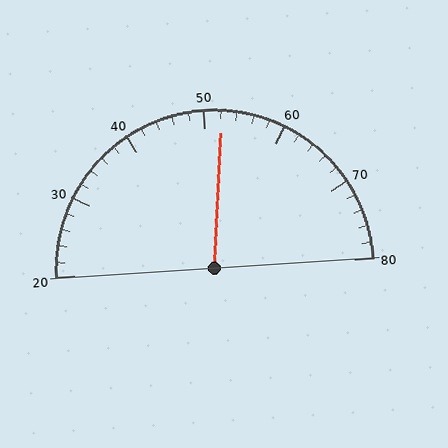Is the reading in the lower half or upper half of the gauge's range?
The reading is in the upper half of the range (20 to 80).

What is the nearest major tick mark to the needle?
The nearest major tick mark is 50.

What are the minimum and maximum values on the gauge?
The gauge ranges from 20 to 80.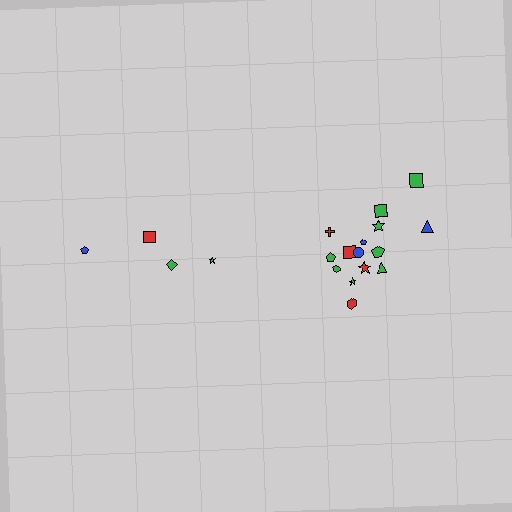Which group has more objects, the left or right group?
The right group.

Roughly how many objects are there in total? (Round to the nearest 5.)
Roughly 20 objects in total.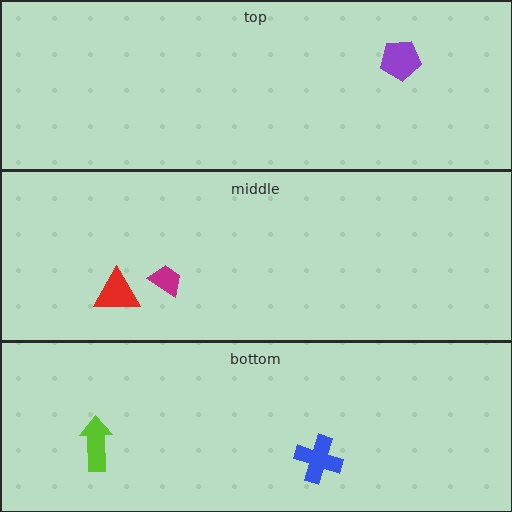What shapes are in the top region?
The purple pentagon.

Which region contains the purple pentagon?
The top region.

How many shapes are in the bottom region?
2.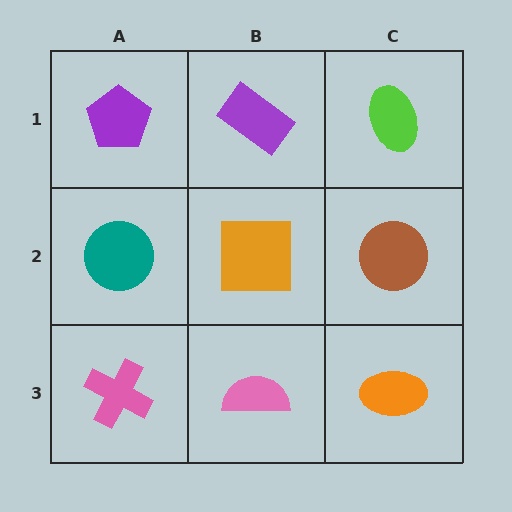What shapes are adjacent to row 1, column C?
A brown circle (row 2, column C), a purple rectangle (row 1, column B).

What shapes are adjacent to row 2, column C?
A lime ellipse (row 1, column C), an orange ellipse (row 3, column C), an orange square (row 2, column B).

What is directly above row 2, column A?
A purple pentagon.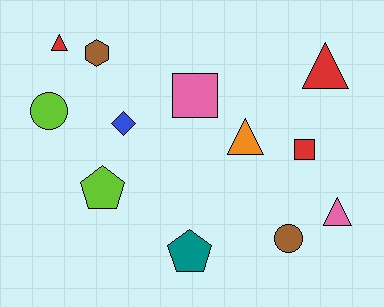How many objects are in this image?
There are 12 objects.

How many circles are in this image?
There are 2 circles.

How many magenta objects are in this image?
There are no magenta objects.